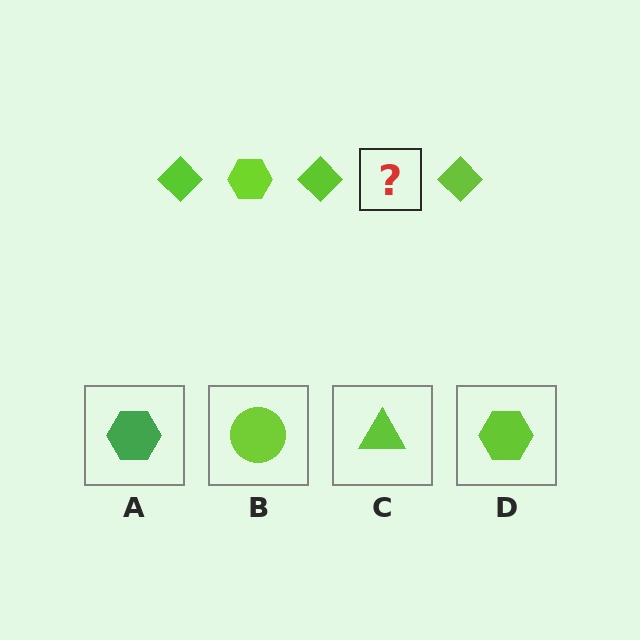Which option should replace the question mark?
Option D.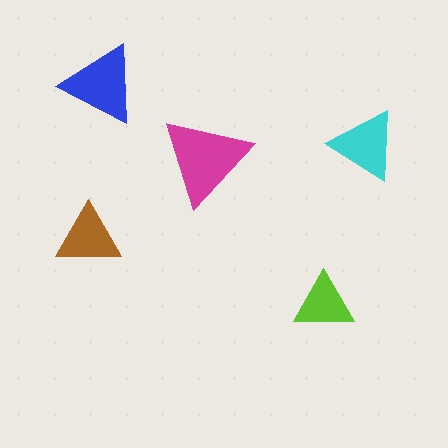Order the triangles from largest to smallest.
the magenta one, the blue one, the cyan one, the brown one, the lime one.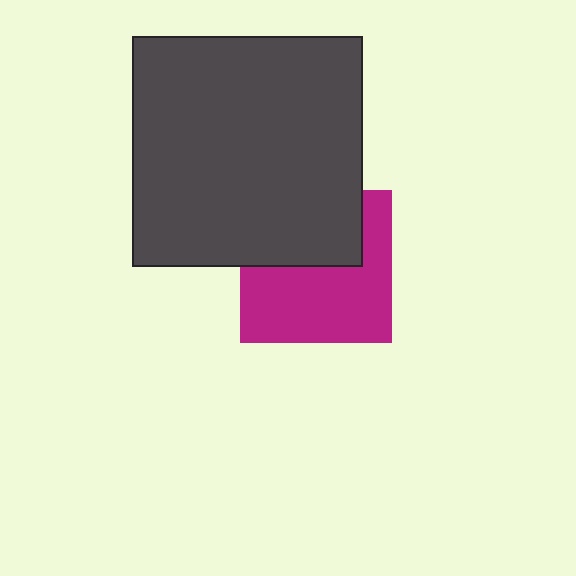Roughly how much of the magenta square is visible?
About half of it is visible (roughly 59%).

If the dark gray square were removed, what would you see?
You would see the complete magenta square.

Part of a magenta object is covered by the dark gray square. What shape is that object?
It is a square.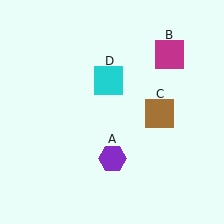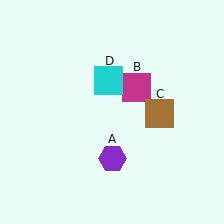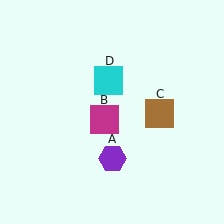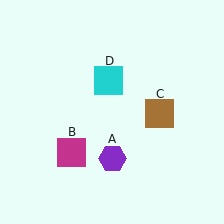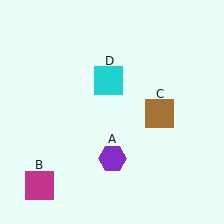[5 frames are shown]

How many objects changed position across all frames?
1 object changed position: magenta square (object B).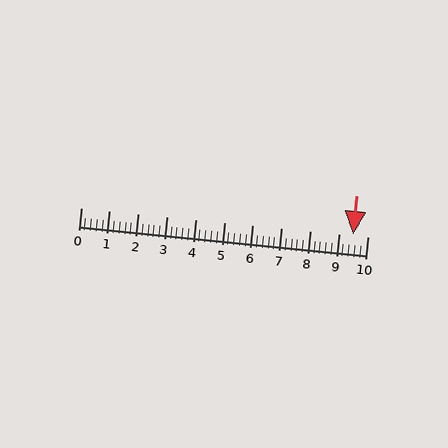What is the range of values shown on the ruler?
The ruler shows values from 0 to 10.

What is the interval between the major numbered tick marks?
The major tick marks are spaced 1 units apart.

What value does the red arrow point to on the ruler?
The red arrow points to approximately 9.5.